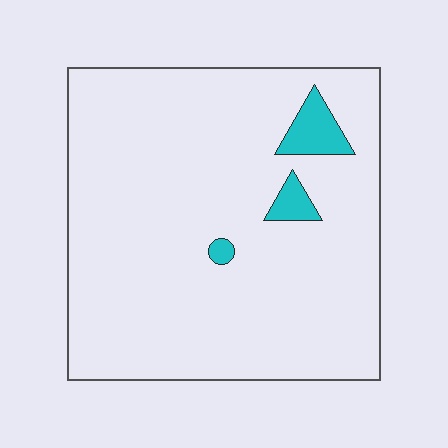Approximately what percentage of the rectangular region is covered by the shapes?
Approximately 5%.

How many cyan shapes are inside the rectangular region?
3.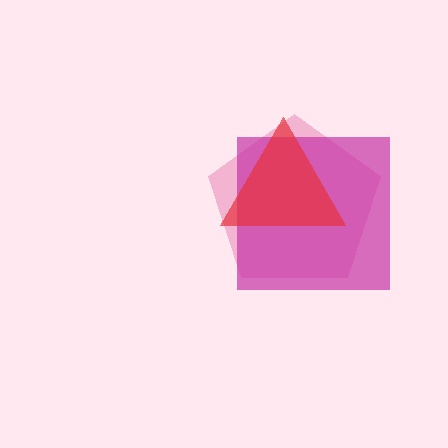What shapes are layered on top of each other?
The layered shapes are: a pink pentagon, a magenta square, a red triangle.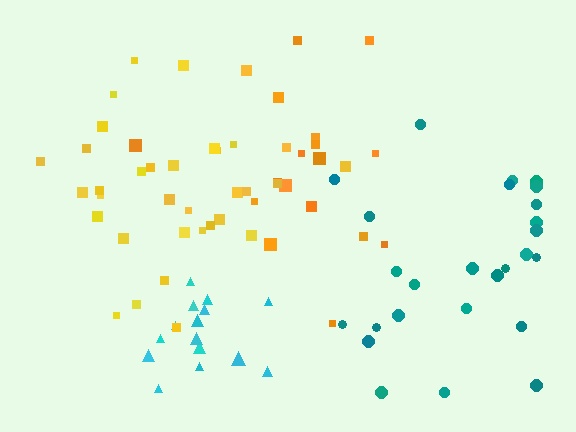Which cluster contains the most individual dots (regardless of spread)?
Yellow (34).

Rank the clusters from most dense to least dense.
cyan, yellow, teal, orange.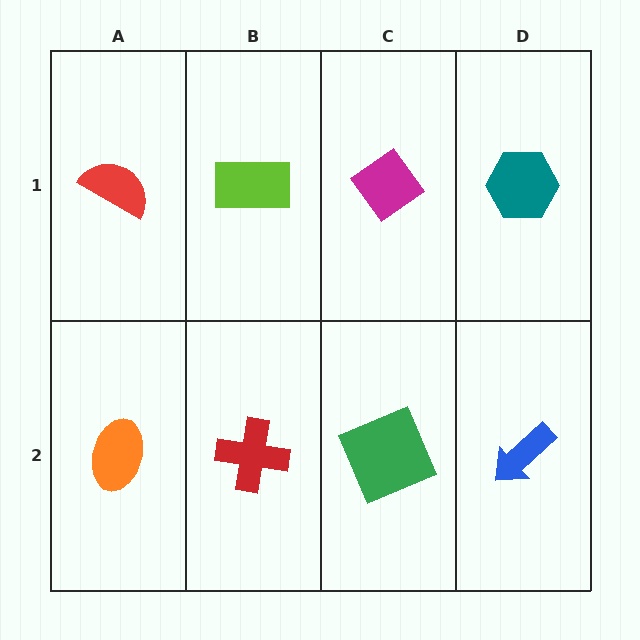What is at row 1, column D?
A teal hexagon.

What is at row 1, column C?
A magenta diamond.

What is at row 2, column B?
A red cross.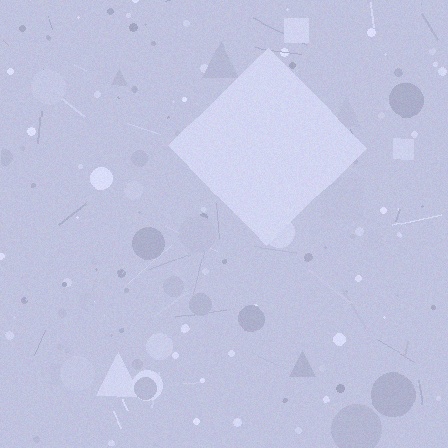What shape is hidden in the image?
A diamond is hidden in the image.